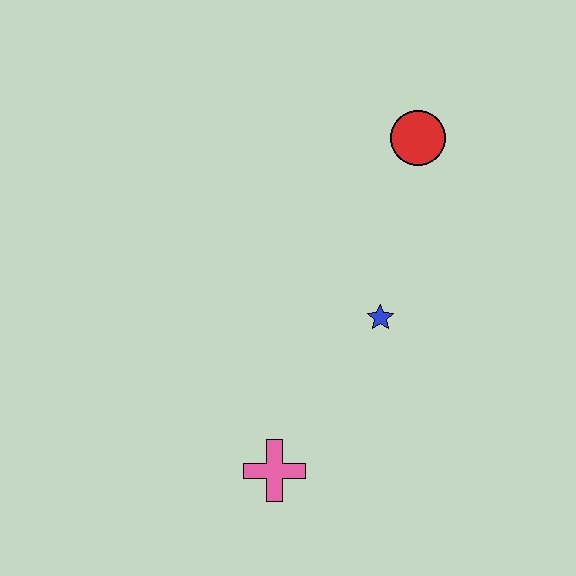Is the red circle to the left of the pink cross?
No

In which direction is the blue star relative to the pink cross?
The blue star is above the pink cross.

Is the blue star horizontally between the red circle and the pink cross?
Yes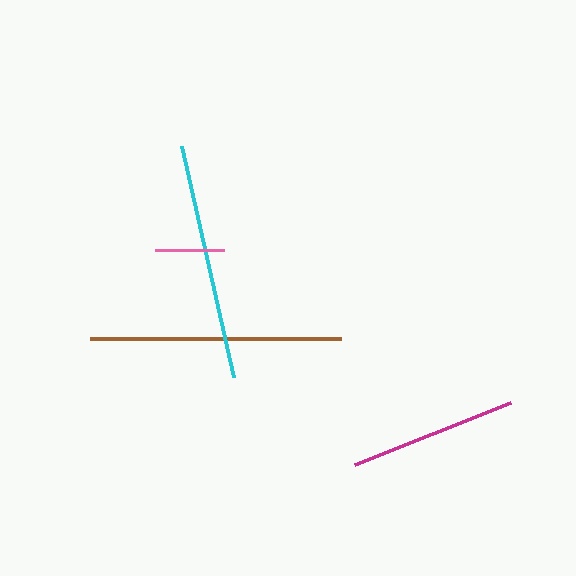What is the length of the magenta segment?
The magenta segment is approximately 167 pixels long.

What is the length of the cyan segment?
The cyan segment is approximately 236 pixels long.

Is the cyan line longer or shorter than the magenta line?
The cyan line is longer than the magenta line.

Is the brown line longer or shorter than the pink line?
The brown line is longer than the pink line.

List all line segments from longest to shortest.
From longest to shortest: brown, cyan, magenta, pink.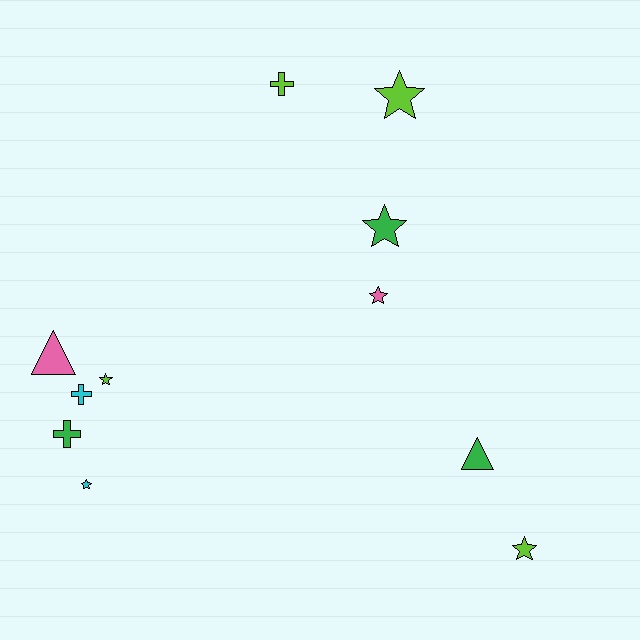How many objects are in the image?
There are 11 objects.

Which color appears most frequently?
Lime, with 4 objects.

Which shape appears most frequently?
Star, with 6 objects.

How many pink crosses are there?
There are no pink crosses.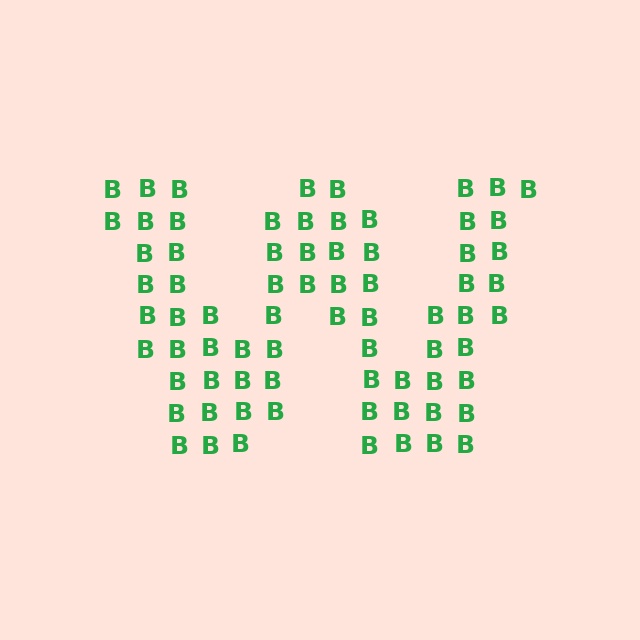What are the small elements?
The small elements are letter B's.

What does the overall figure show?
The overall figure shows the letter W.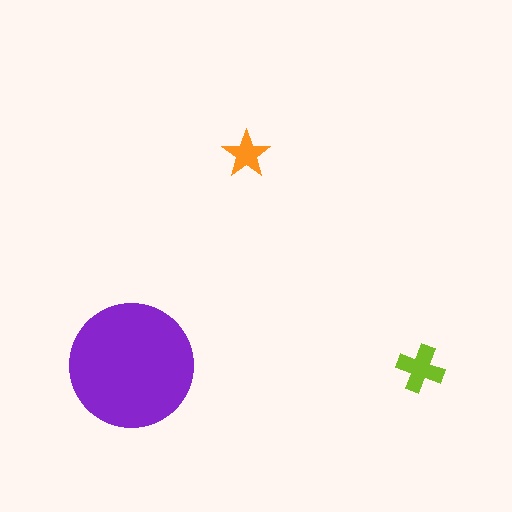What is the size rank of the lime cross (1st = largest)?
2nd.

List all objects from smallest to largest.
The orange star, the lime cross, the purple circle.